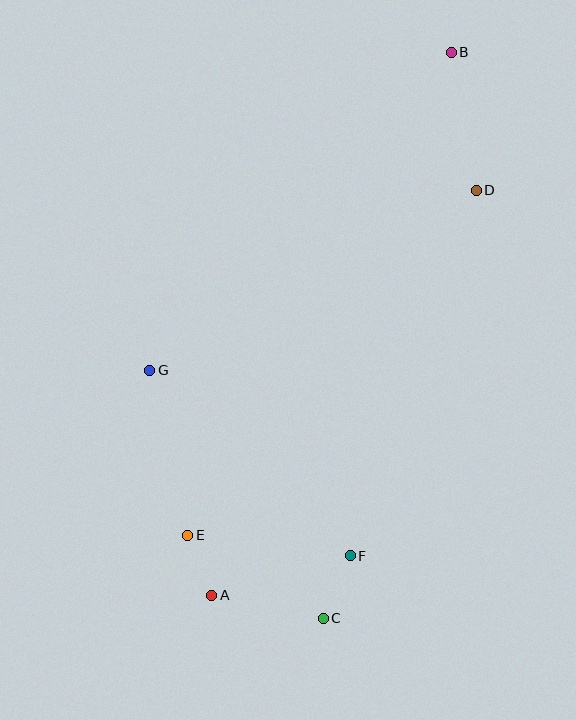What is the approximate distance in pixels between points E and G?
The distance between E and G is approximately 170 pixels.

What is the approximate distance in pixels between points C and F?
The distance between C and F is approximately 68 pixels.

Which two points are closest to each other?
Points A and E are closest to each other.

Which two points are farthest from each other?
Points A and B are farthest from each other.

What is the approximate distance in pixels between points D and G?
The distance between D and G is approximately 373 pixels.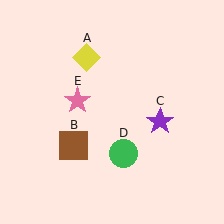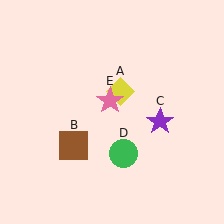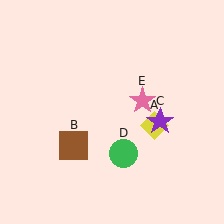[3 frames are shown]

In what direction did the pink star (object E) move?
The pink star (object E) moved right.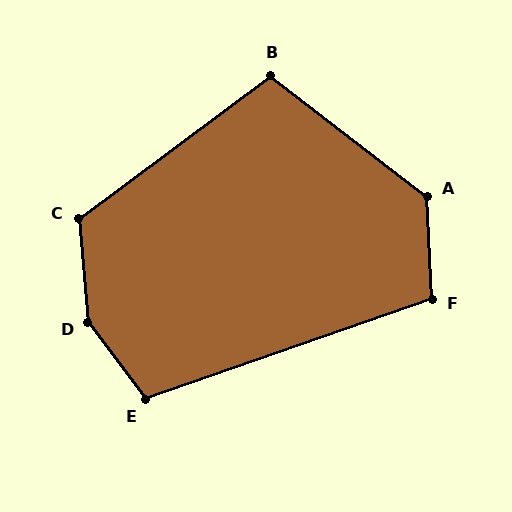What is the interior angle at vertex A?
Approximately 130 degrees (obtuse).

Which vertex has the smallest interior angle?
B, at approximately 106 degrees.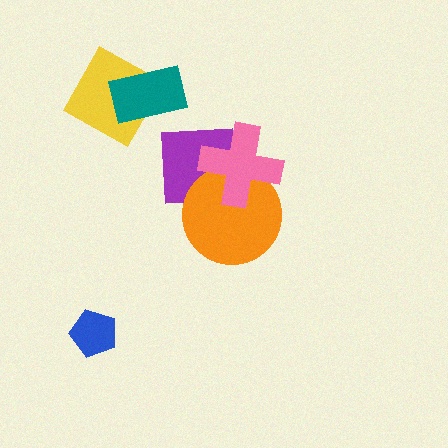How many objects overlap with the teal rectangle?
1 object overlaps with the teal rectangle.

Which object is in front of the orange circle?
The pink cross is in front of the orange circle.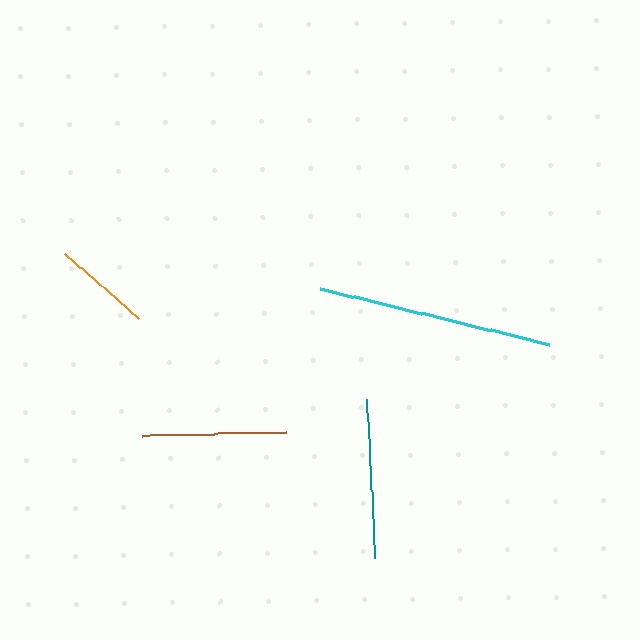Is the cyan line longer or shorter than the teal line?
The cyan line is longer than the teal line.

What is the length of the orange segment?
The orange segment is approximately 98 pixels long.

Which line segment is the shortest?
The orange line is the shortest at approximately 98 pixels.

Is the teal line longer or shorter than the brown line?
The teal line is longer than the brown line.